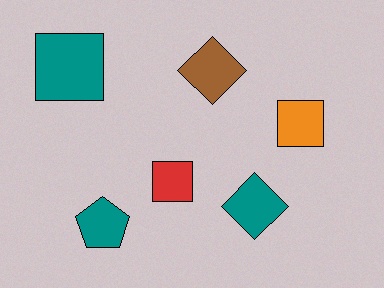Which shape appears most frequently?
Square, with 3 objects.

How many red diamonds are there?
There are no red diamonds.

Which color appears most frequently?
Teal, with 3 objects.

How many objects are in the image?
There are 6 objects.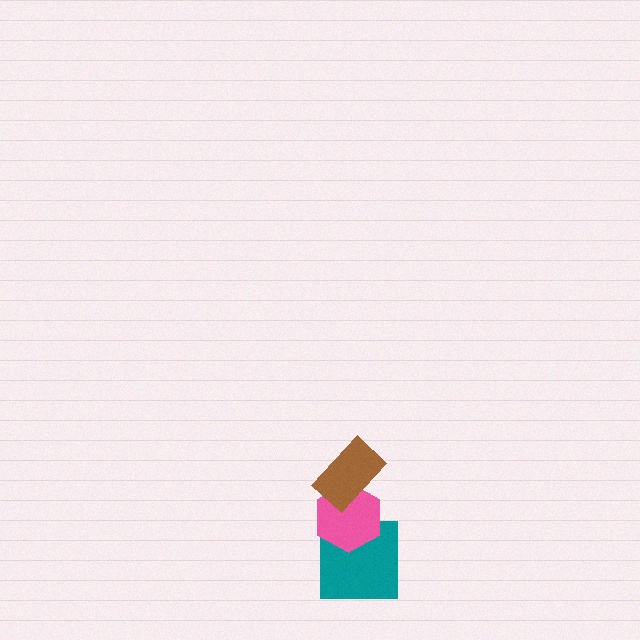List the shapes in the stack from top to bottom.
From top to bottom: the brown rectangle, the pink hexagon, the teal square.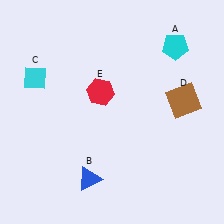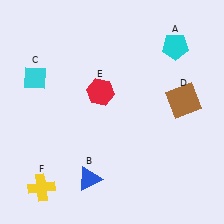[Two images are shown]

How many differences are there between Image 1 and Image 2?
There is 1 difference between the two images.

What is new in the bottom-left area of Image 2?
A yellow cross (F) was added in the bottom-left area of Image 2.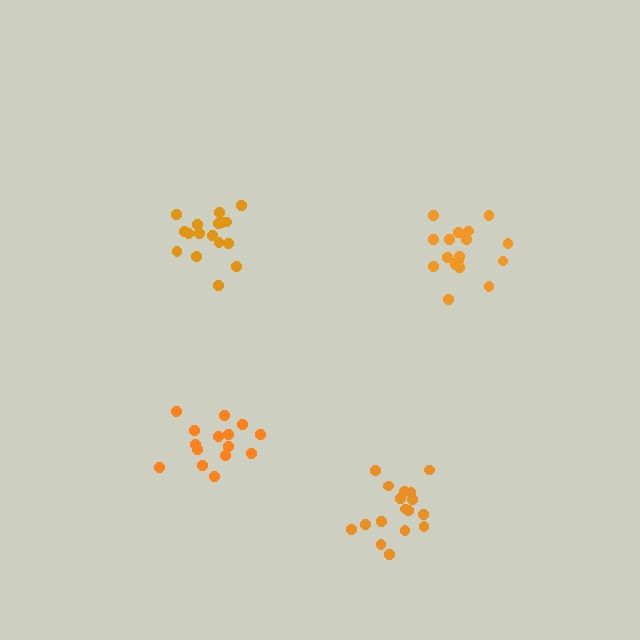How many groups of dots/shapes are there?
There are 4 groups.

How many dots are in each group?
Group 1: 17 dots, Group 2: 17 dots, Group 3: 15 dots, Group 4: 17 dots (66 total).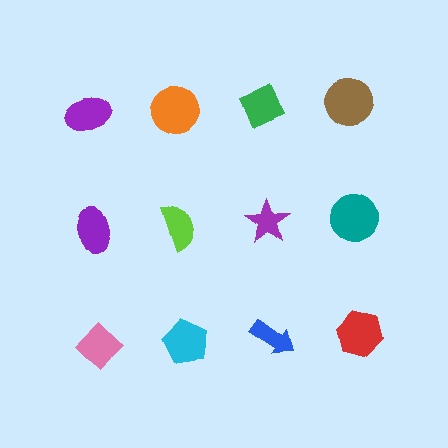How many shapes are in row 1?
4 shapes.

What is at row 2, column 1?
A purple ellipse.